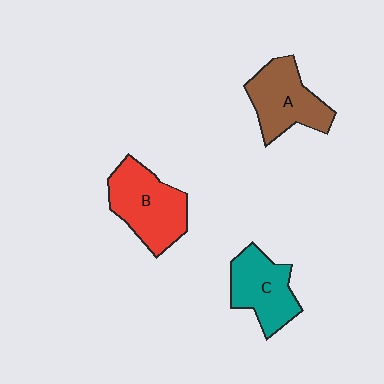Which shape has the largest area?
Shape B (red).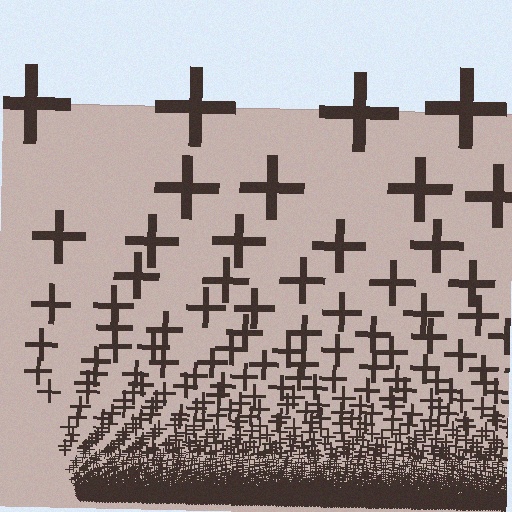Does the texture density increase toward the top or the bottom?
Density increases toward the bottom.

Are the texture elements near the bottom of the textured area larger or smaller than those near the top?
Smaller. The gradient is inverted — elements near the bottom are smaller and denser.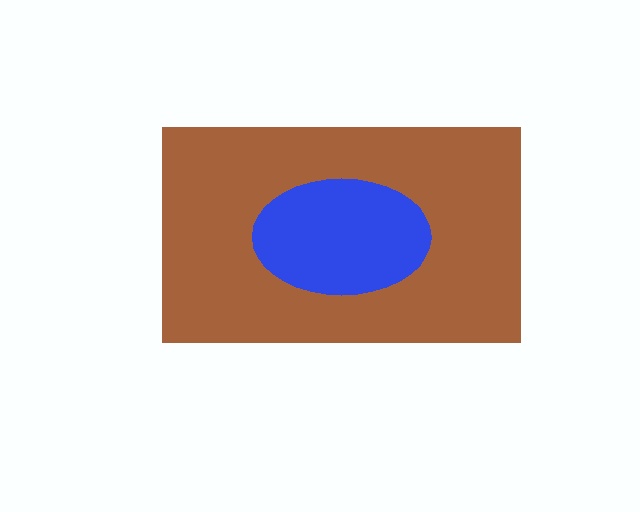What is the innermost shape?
The blue ellipse.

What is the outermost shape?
The brown rectangle.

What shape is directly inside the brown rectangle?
The blue ellipse.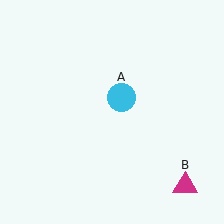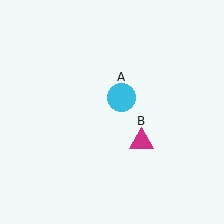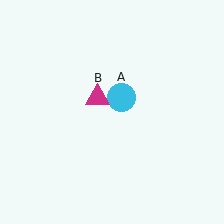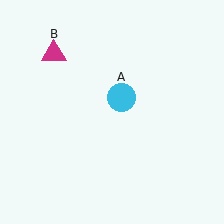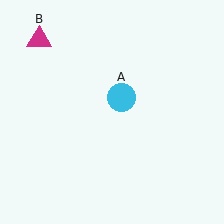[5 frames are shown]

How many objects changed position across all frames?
1 object changed position: magenta triangle (object B).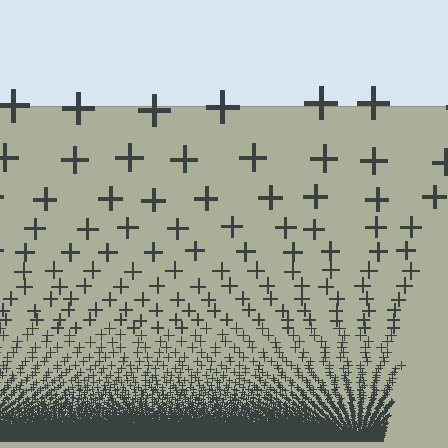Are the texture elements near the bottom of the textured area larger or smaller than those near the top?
Smaller. The gradient is inverted — elements near the bottom are smaller and denser.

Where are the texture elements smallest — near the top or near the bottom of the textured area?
Near the bottom.